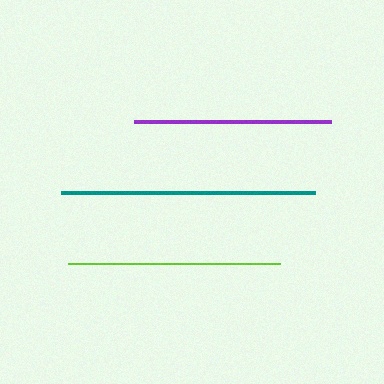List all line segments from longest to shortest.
From longest to shortest: teal, lime, purple.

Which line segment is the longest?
The teal line is the longest at approximately 254 pixels.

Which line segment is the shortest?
The purple line is the shortest at approximately 197 pixels.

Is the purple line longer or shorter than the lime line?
The lime line is longer than the purple line.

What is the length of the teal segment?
The teal segment is approximately 254 pixels long.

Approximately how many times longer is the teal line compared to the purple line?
The teal line is approximately 1.3 times the length of the purple line.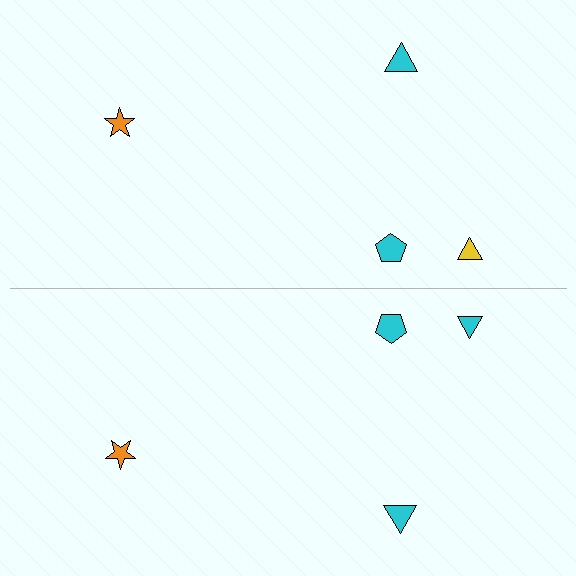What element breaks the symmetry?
The cyan triangle on the bottom side breaks the symmetry — its mirror counterpart is yellow.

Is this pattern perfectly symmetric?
No, the pattern is not perfectly symmetric. The cyan triangle on the bottom side breaks the symmetry — its mirror counterpart is yellow.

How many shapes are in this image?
There are 8 shapes in this image.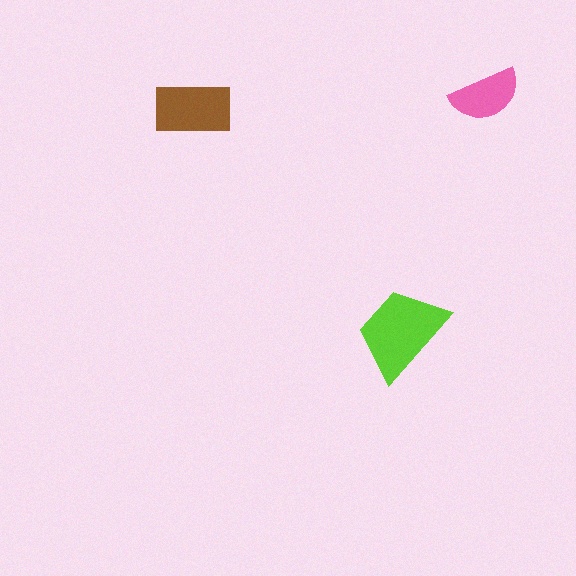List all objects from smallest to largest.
The pink semicircle, the brown rectangle, the lime trapezoid.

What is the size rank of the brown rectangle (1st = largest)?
2nd.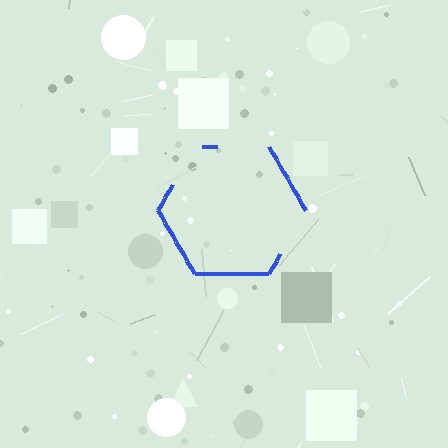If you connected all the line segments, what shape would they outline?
They would outline a hexagon.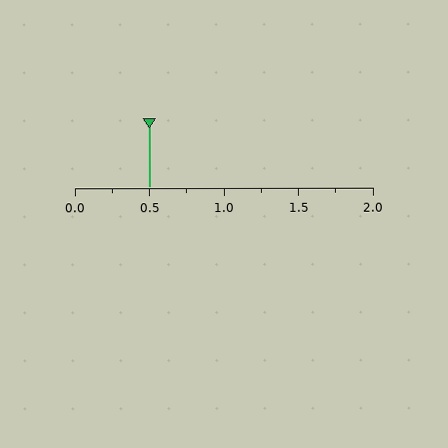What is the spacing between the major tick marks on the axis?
The major ticks are spaced 0.5 apart.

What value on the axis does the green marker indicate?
The marker indicates approximately 0.5.